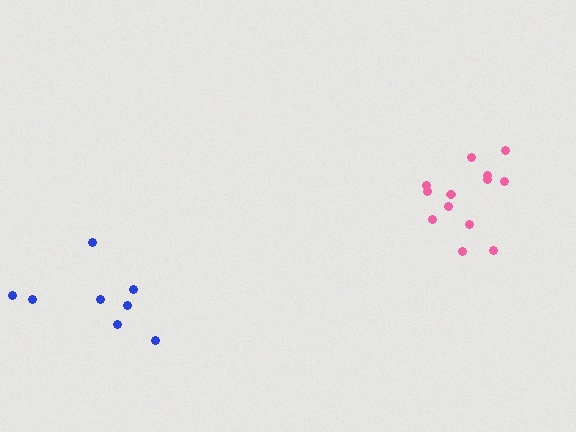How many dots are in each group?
Group 1: 8 dots, Group 2: 13 dots (21 total).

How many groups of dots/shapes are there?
There are 2 groups.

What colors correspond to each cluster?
The clusters are colored: blue, pink.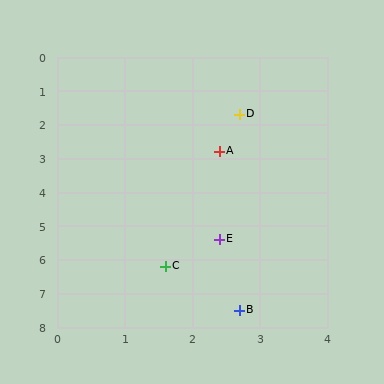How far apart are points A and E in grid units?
Points A and E are about 2.6 grid units apart.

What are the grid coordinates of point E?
Point E is at approximately (2.4, 5.4).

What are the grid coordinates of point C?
Point C is at approximately (1.6, 6.2).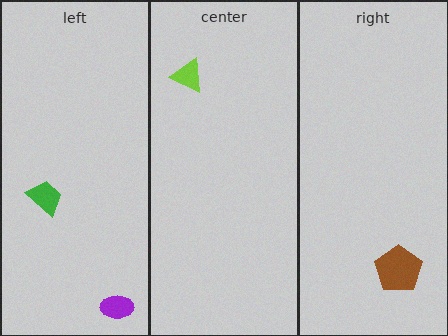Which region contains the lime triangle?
The center region.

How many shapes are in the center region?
1.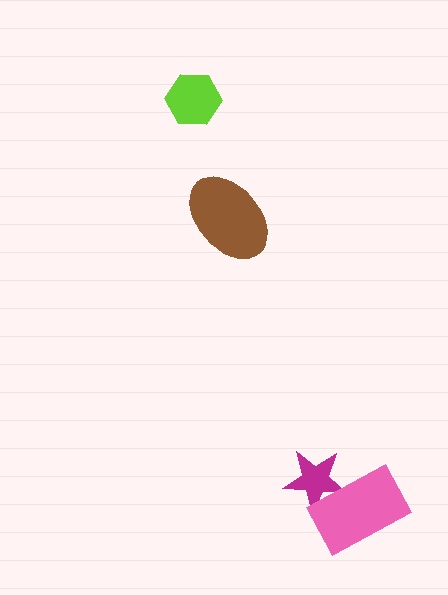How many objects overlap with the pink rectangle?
1 object overlaps with the pink rectangle.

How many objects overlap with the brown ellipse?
0 objects overlap with the brown ellipse.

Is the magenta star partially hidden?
Yes, it is partially covered by another shape.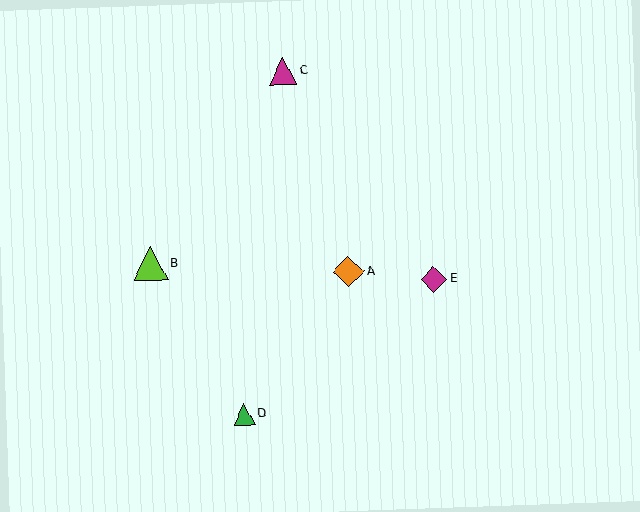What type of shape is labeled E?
Shape E is a magenta diamond.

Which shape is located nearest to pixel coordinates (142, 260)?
The lime triangle (labeled B) at (150, 264) is nearest to that location.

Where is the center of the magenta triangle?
The center of the magenta triangle is at (283, 71).